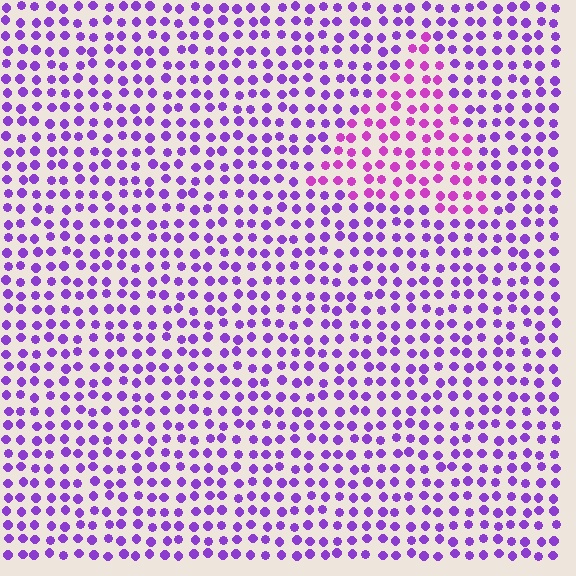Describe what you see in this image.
The image is filled with small purple elements in a uniform arrangement. A triangle-shaped region is visible where the elements are tinted to a slightly different hue, forming a subtle color boundary.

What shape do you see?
I see a triangle.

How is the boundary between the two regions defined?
The boundary is defined purely by a slight shift in hue (about 31 degrees). Spacing, size, and orientation are identical on both sides.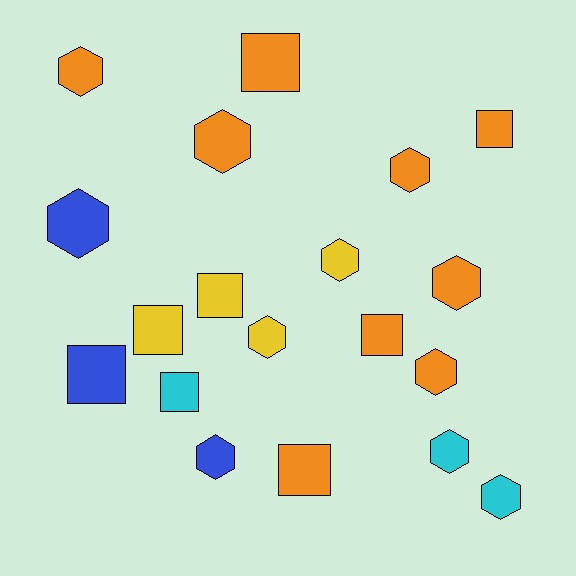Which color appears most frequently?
Orange, with 9 objects.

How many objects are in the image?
There are 19 objects.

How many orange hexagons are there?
There are 5 orange hexagons.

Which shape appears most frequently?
Hexagon, with 11 objects.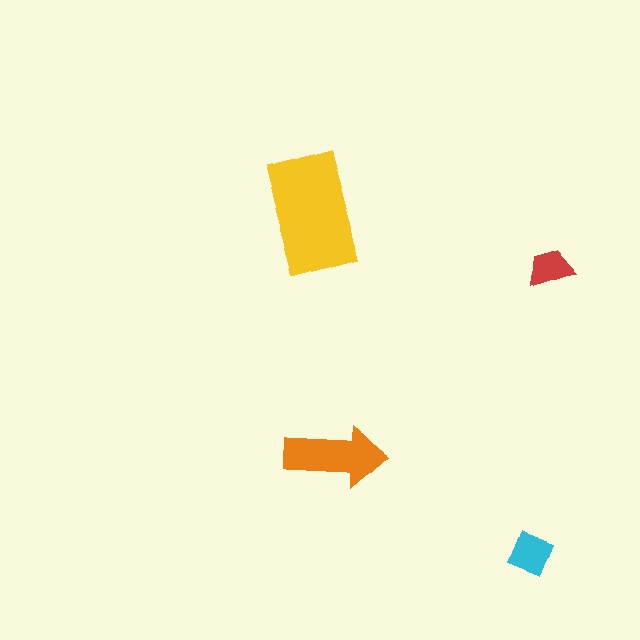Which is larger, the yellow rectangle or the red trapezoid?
The yellow rectangle.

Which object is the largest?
The yellow rectangle.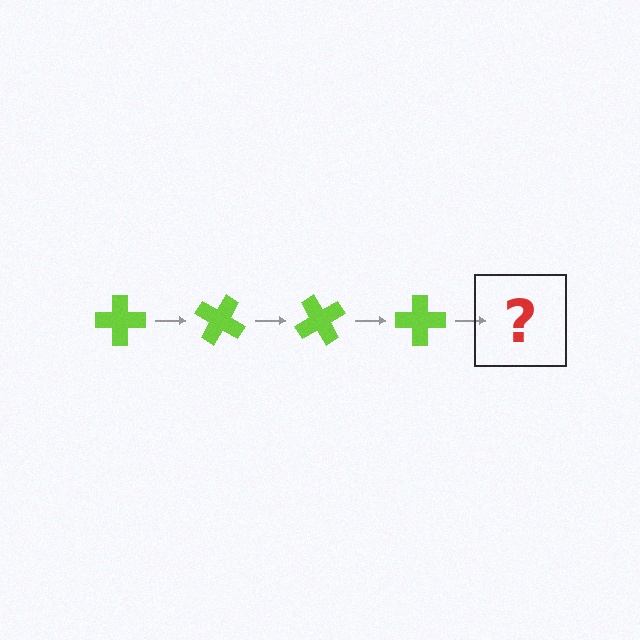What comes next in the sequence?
The next element should be a lime cross rotated 120 degrees.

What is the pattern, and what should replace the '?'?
The pattern is that the cross rotates 30 degrees each step. The '?' should be a lime cross rotated 120 degrees.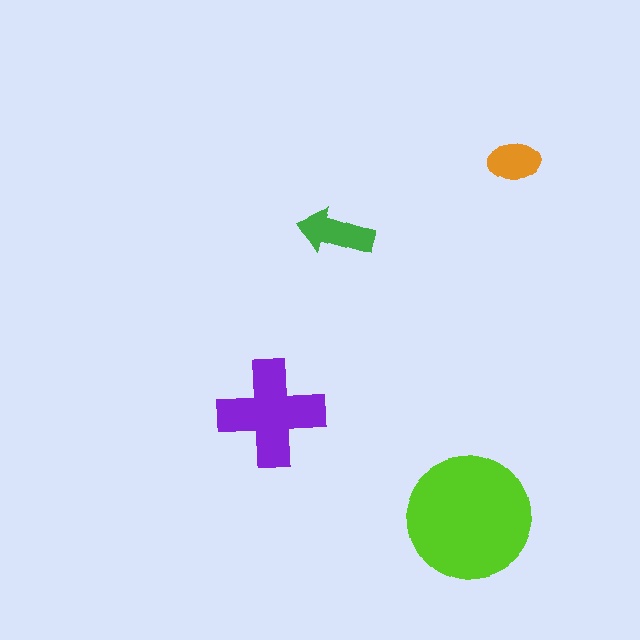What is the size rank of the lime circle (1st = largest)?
1st.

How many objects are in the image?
There are 4 objects in the image.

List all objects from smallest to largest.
The orange ellipse, the green arrow, the purple cross, the lime circle.